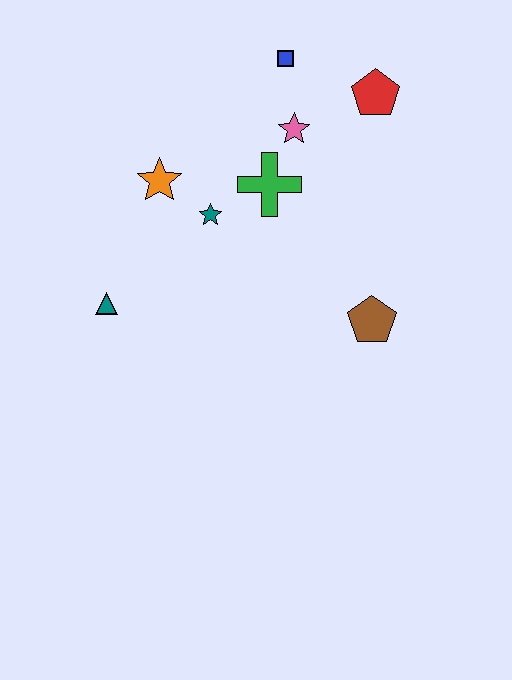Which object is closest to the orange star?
The teal star is closest to the orange star.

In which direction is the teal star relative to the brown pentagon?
The teal star is to the left of the brown pentagon.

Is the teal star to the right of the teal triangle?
Yes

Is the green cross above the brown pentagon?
Yes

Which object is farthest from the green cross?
The teal triangle is farthest from the green cross.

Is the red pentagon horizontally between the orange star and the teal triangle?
No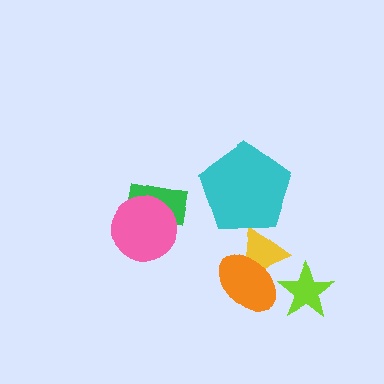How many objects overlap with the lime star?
0 objects overlap with the lime star.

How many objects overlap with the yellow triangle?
2 objects overlap with the yellow triangle.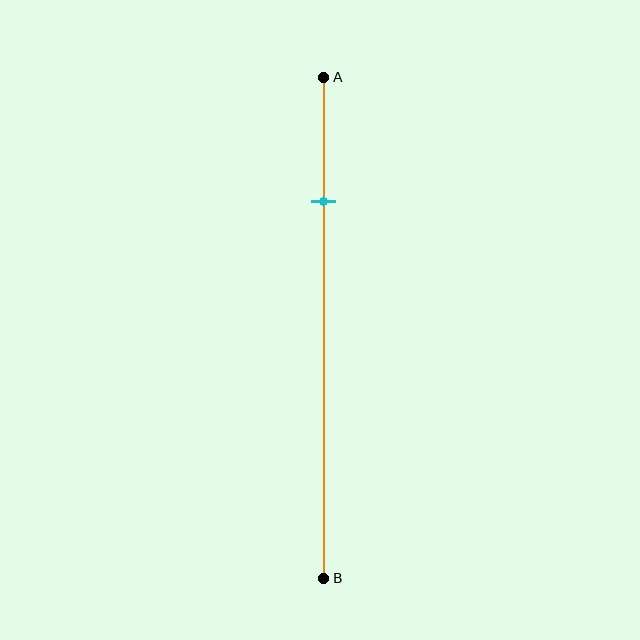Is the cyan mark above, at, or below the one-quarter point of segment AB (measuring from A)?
The cyan mark is approximately at the one-quarter point of segment AB.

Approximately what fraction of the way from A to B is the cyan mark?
The cyan mark is approximately 25% of the way from A to B.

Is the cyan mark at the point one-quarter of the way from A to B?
Yes, the mark is approximately at the one-quarter point.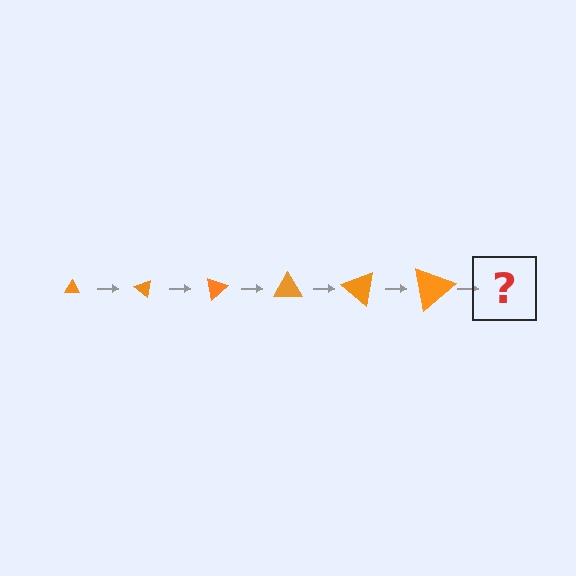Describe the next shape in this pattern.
It should be a triangle, larger than the previous one and rotated 240 degrees from the start.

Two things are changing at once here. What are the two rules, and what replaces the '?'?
The two rules are that the triangle grows larger each step and it rotates 40 degrees each step. The '?' should be a triangle, larger than the previous one and rotated 240 degrees from the start.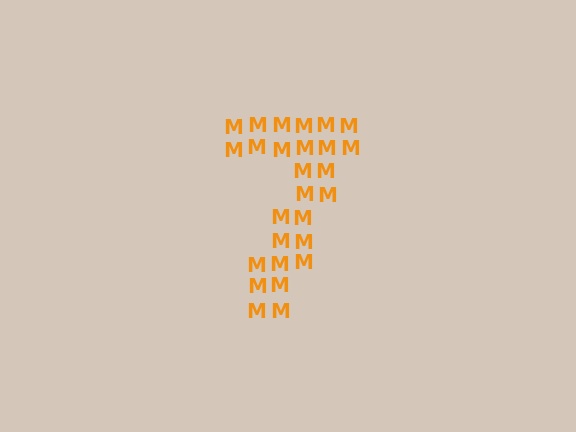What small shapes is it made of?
It is made of small letter M's.